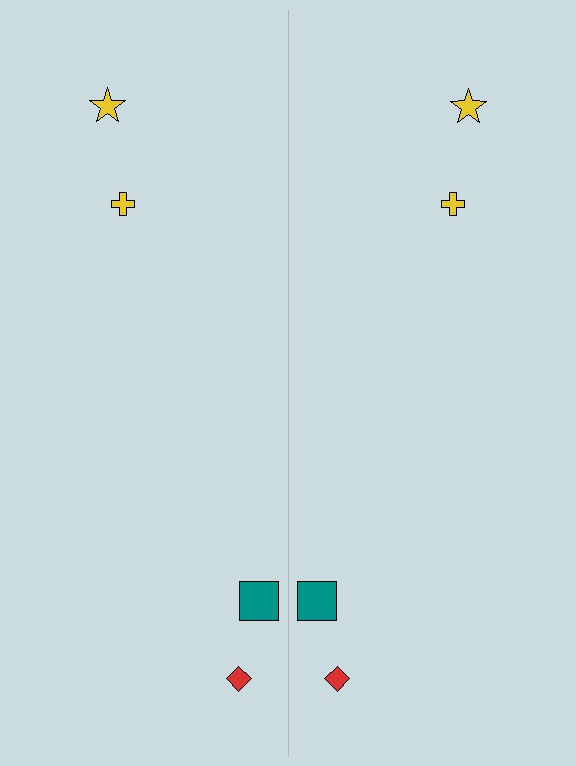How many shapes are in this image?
There are 8 shapes in this image.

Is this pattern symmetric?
Yes, this pattern has bilateral (reflection) symmetry.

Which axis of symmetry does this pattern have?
The pattern has a vertical axis of symmetry running through the center of the image.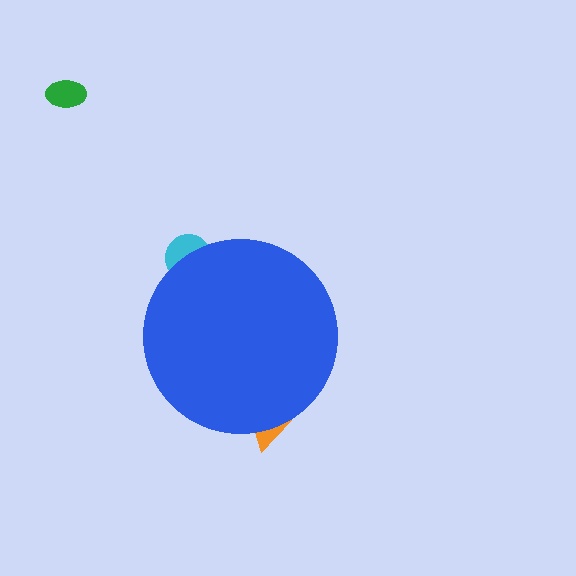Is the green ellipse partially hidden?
No, the green ellipse is fully visible.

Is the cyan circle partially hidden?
Yes, the cyan circle is partially hidden behind the blue circle.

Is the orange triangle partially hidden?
Yes, the orange triangle is partially hidden behind the blue circle.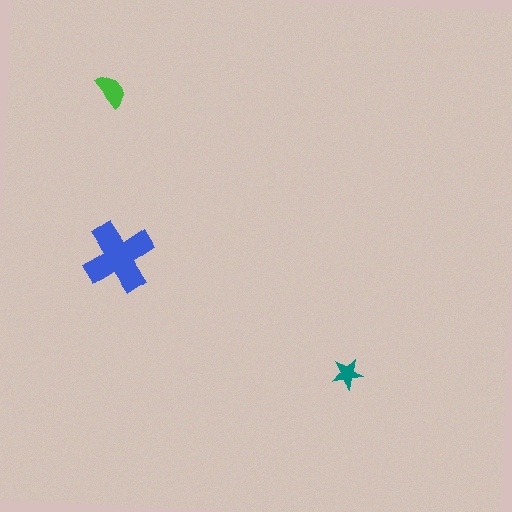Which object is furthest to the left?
The green semicircle is leftmost.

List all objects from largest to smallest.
The blue cross, the green semicircle, the teal star.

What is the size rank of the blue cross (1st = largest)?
1st.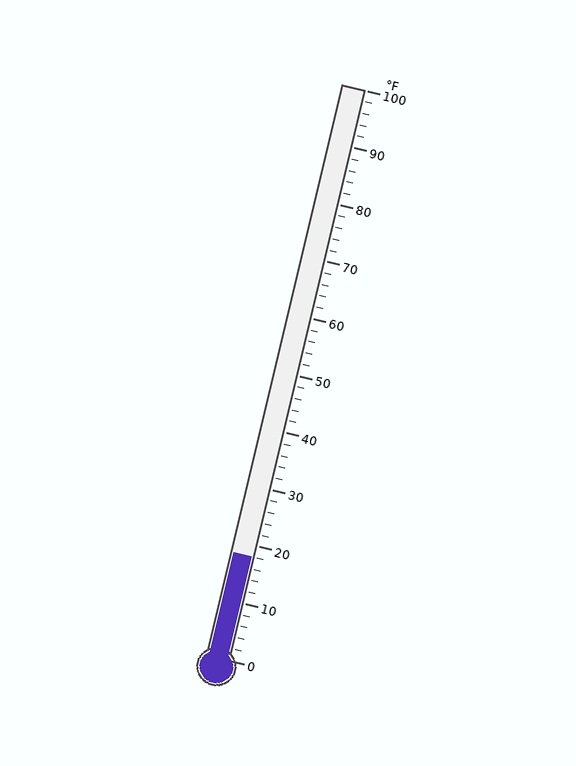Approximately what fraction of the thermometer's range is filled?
The thermometer is filled to approximately 20% of its range.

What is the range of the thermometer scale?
The thermometer scale ranges from 0°F to 100°F.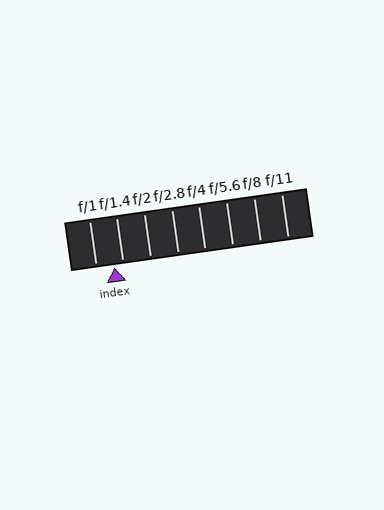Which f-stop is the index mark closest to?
The index mark is closest to f/1.4.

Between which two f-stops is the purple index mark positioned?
The index mark is between f/1 and f/1.4.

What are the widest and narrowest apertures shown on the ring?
The widest aperture shown is f/1 and the narrowest is f/11.